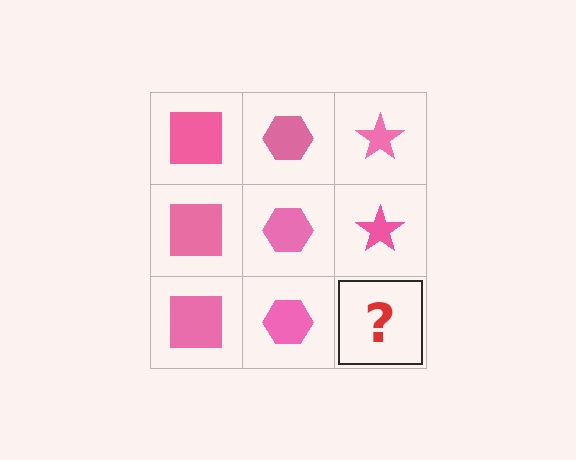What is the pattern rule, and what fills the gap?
The rule is that each column has a consistent shape. The gap should be filled with a pink star.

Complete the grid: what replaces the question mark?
The question mark should be replaced with a pink star.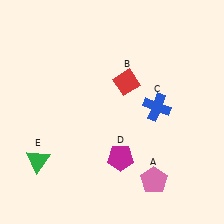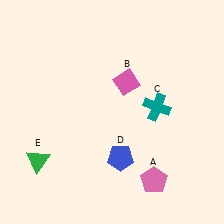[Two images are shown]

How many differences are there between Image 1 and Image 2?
There are 3 differences between the two images.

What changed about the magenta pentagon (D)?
In Image 1, D is magenta. In Image 2, it changed to blue.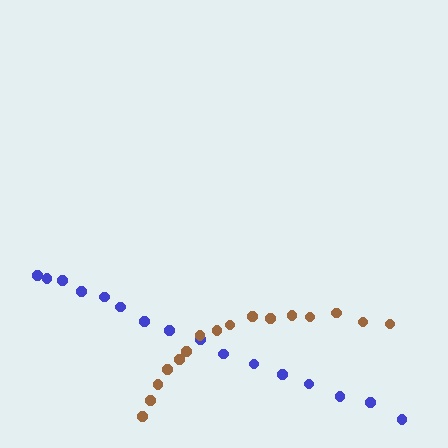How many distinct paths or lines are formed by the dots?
There are 2 distinct paths.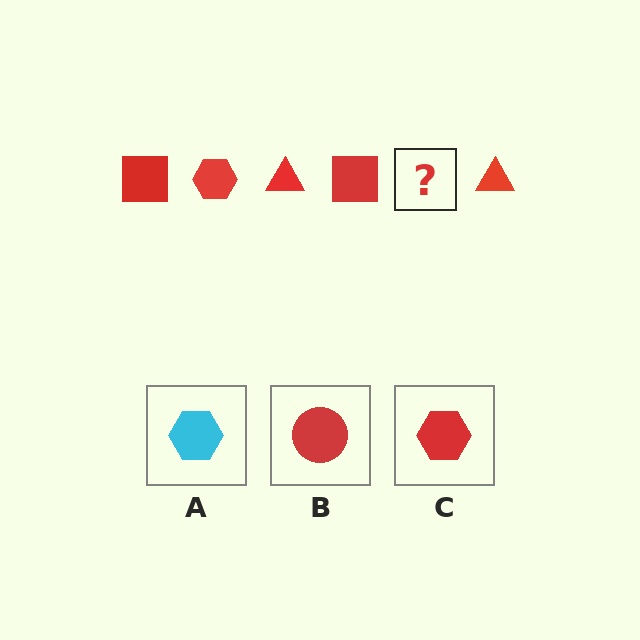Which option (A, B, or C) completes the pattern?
C.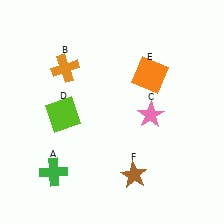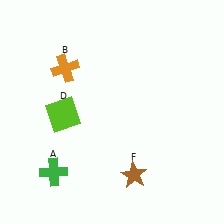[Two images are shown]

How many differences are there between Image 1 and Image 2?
There are 2 differences between the two images.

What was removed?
The pink star (C), the orange square (E) were removed in Image 2.